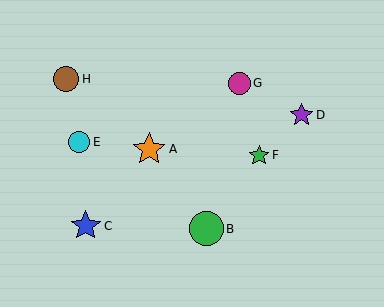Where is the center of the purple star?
The center of the purple star is at (301, 115).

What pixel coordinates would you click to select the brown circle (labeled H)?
Click at (66, 79) to select the brown circle H.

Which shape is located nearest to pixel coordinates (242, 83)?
The magenta circle (labeled G) at (239, 83) is nearest to that location.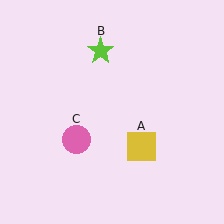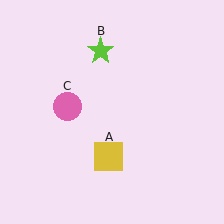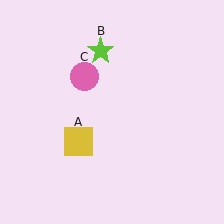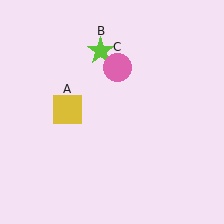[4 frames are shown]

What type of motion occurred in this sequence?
The yellow square (object A), pink circle (object C) rotated clockwise around the center of the scene.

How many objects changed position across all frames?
2 objects changed position: yellow square (object A), pink circle (object C).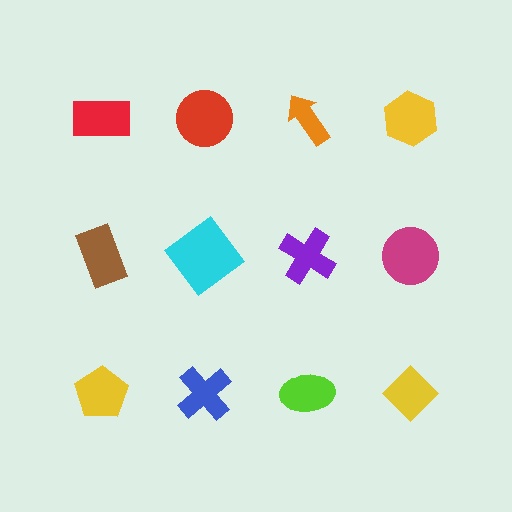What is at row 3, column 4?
A yellow diamond.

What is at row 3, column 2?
A blue cross.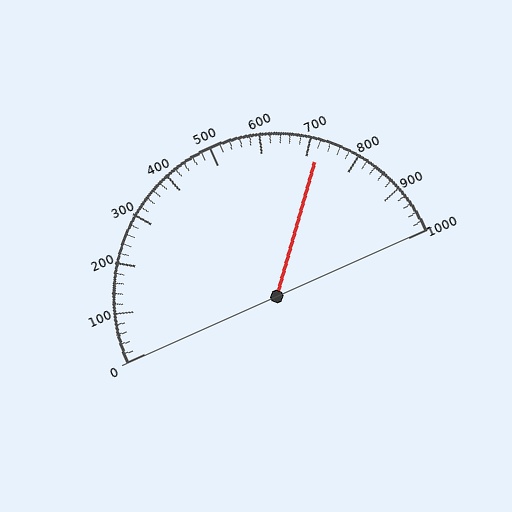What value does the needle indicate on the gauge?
The needle indicates approximately 720.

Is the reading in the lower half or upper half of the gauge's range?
The reading is in the upper half of the range (0 to 1000).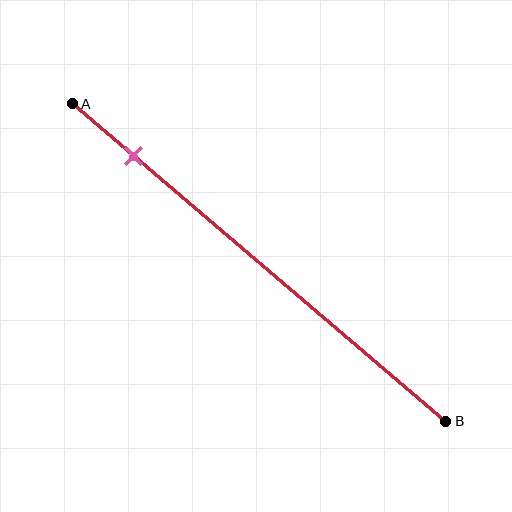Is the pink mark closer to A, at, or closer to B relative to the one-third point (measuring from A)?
The pink mark is closer to point A than the one-third point of segment AB.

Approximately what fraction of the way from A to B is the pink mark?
The pink mark is approximately 15% of the way from A to B.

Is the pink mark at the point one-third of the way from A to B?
No, the mark is at about 15% from A, not at the 33% one-third point.